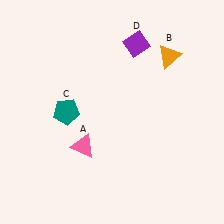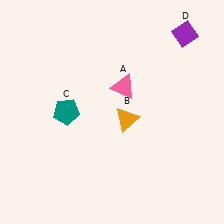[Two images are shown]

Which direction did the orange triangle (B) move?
The orange triangle (B) moved down.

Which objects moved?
The objects that moved are: the pink triangle (A), the orange triangle (B), the purple diamond (D).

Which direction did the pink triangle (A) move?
The pink triangle (A) moved up.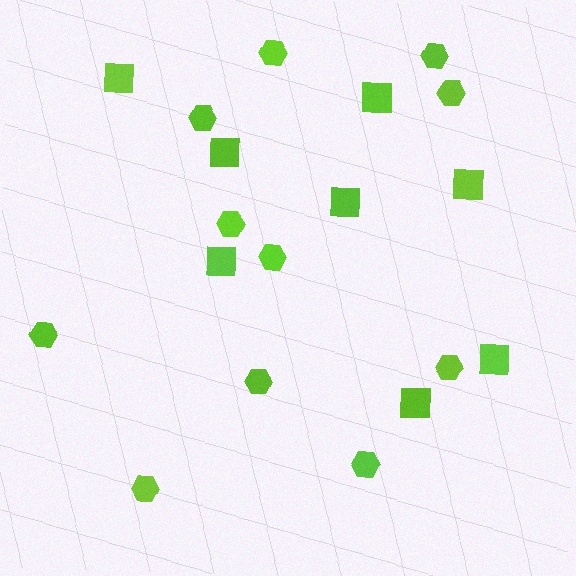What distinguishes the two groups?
There are 2 groups: one group of hexagons (11) and one group of squares (8).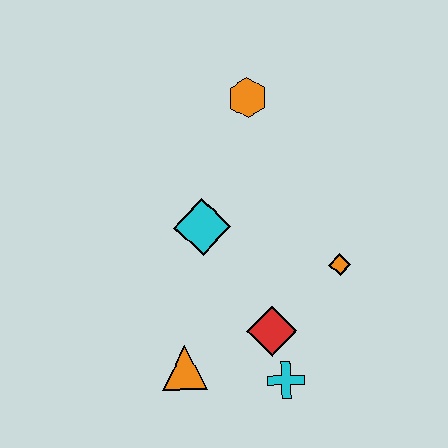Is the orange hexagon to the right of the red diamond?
No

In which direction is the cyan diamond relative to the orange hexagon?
The cyan diamond is below the orange hexagon.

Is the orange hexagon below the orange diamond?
No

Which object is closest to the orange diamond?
The red diamond is closest to the orange diamond.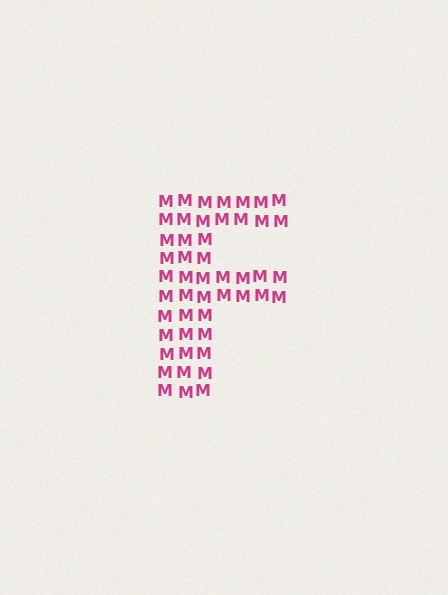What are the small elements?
The small elements are letter M's.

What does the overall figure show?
The overall figure shows the letter F.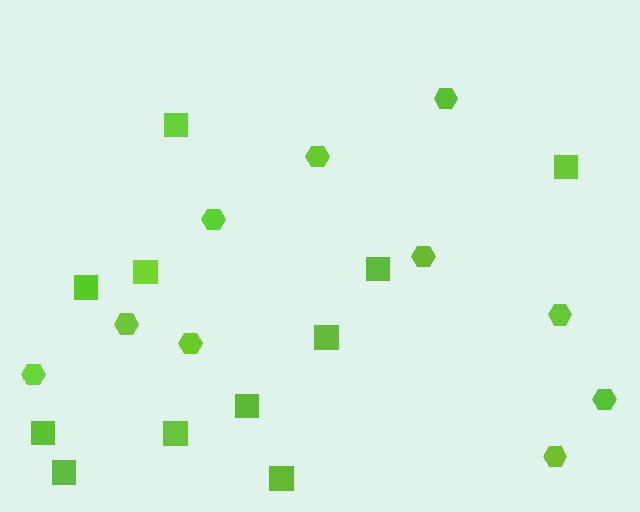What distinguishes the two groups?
There are 2 groups: one group of hexagons (10) and one group of squares (11).